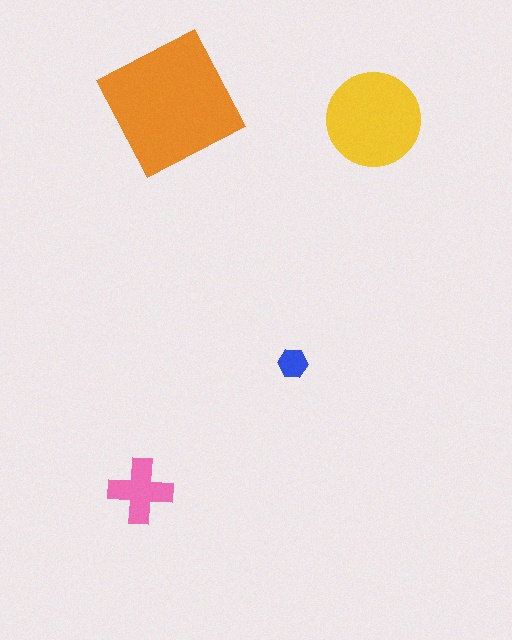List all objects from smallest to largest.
The blue hexagon, the pink cross, the yellow circle, the orange square.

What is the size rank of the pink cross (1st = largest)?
3rd.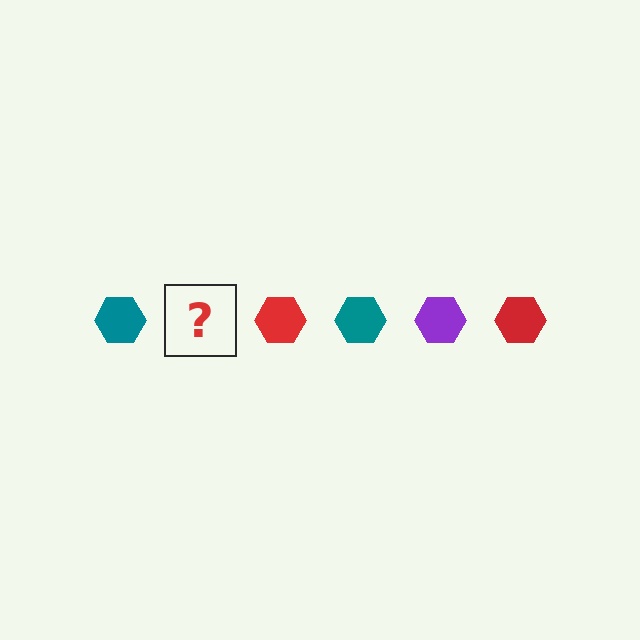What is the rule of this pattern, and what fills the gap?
The rule is that the pattern cycles through teal, purple, red hexagons. The gap should be filled with a purple hexagon.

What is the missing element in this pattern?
The missing element is a purple hexagon.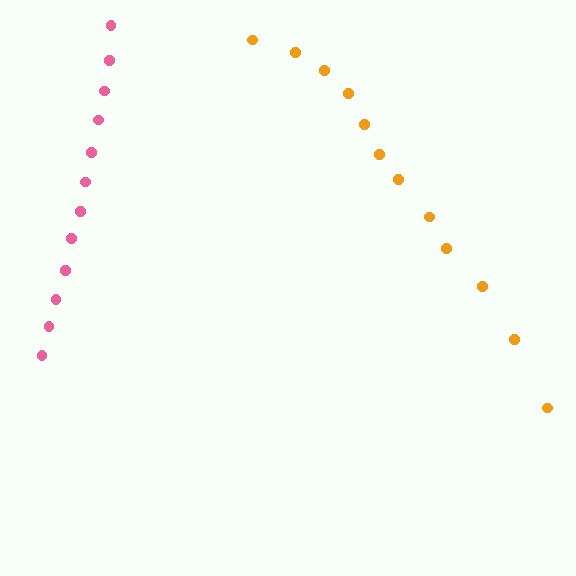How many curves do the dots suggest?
There are 2 distinct paths.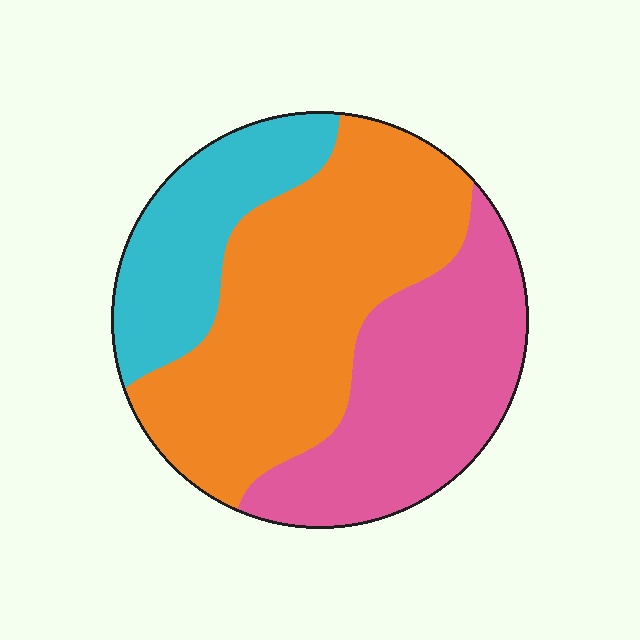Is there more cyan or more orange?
Orange.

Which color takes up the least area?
Cyan, at roughly 20%.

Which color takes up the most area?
Orange, at roughly 45%.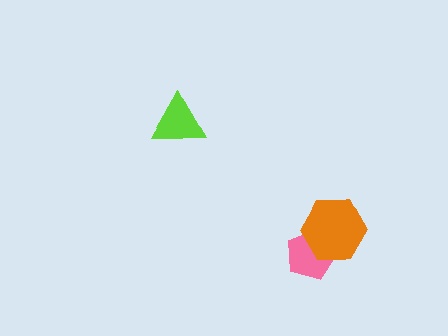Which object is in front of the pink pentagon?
The orange hexagon is in front of the pink pentagon.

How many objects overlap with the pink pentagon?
1 object overlaps with the pink pentagon.